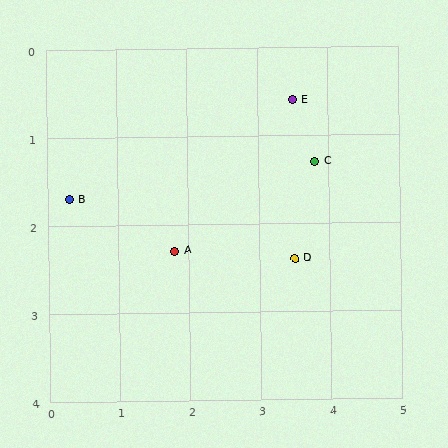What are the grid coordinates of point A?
Point A is at approximately (1.8, 2.3).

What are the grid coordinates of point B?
Point B is at approximately (0.3, 1.7).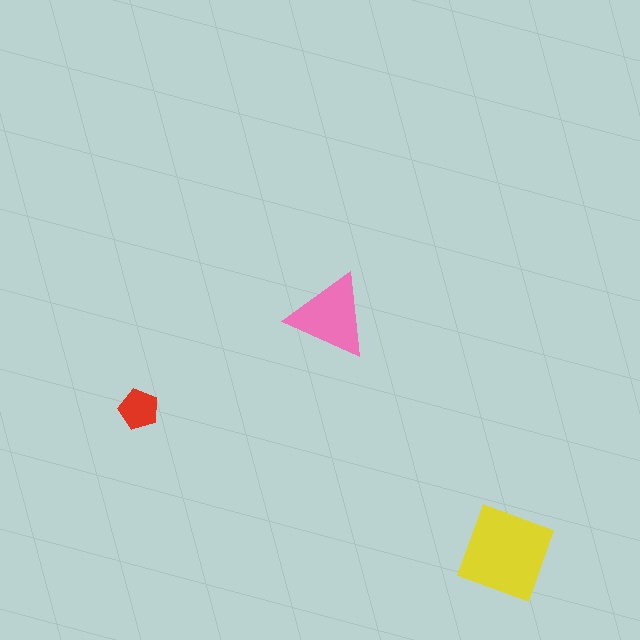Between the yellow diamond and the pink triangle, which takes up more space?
The yellow diamond.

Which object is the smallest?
The red pentagon.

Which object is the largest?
The yellow diamond.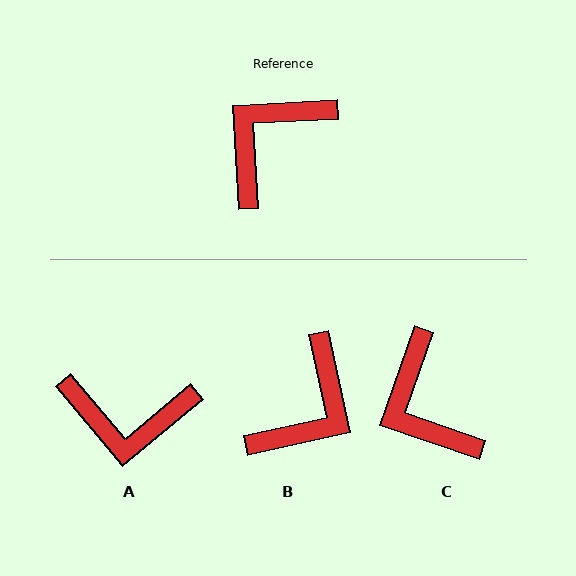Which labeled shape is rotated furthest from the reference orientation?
B, about 171 degrees away.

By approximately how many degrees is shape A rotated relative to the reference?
Approximately 127 degrees counter-clockwise.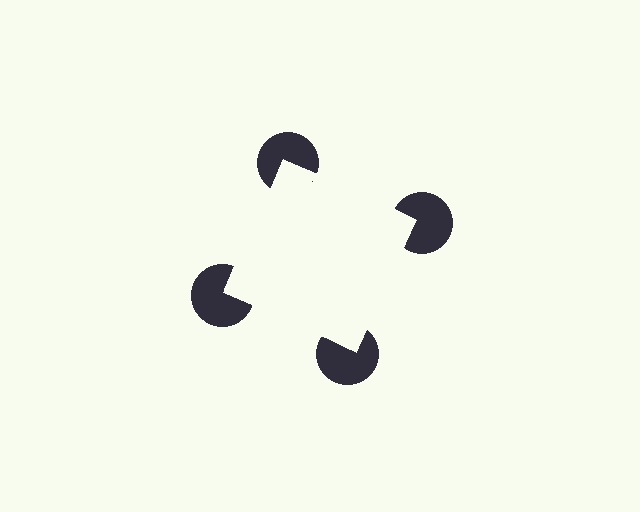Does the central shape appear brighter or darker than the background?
It typically appears slightly brighter than the background, even though no actual brightness change is drawn.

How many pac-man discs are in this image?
There are 4 — one at each vertex of the illusory square.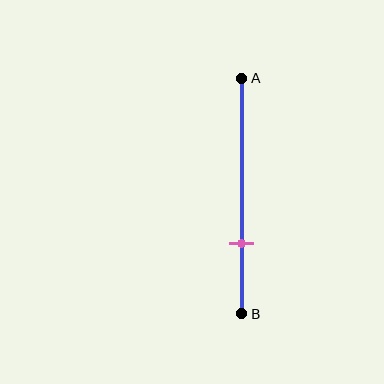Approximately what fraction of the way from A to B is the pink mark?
The pink mark is approximately 70% of the way from A to B.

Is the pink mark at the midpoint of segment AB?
No, the mark is at about 70% from A, not at the 50% midpoint.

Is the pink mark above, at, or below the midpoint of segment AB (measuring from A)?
The pink mark is below the midpoint of segment AB.